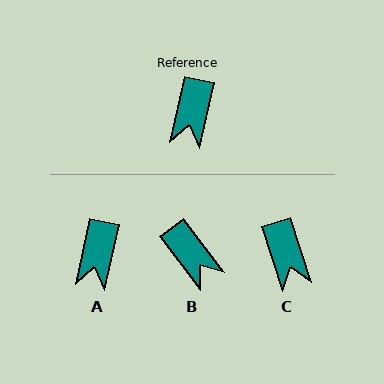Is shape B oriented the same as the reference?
No, it is off by about 50 degrees.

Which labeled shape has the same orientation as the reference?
A.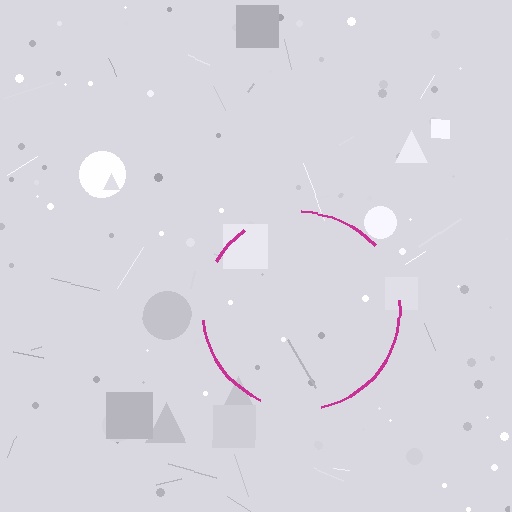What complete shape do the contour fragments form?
The contour fragments form a circle.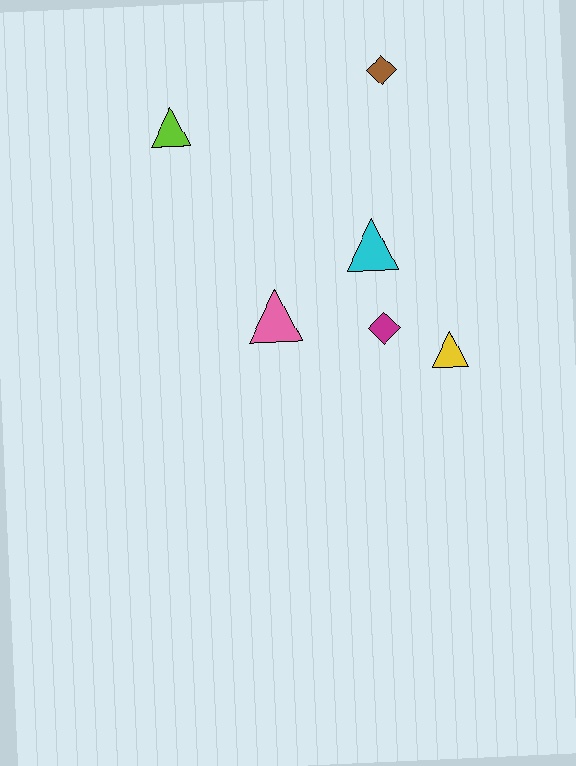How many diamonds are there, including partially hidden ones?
There are 2 diamonds.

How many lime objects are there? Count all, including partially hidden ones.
There is 1 lime object.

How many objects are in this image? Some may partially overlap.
There are 6 objects.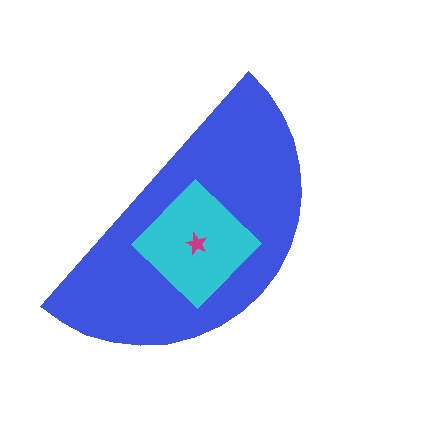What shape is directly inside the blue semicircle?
The cyan diamond.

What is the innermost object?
The magenta star.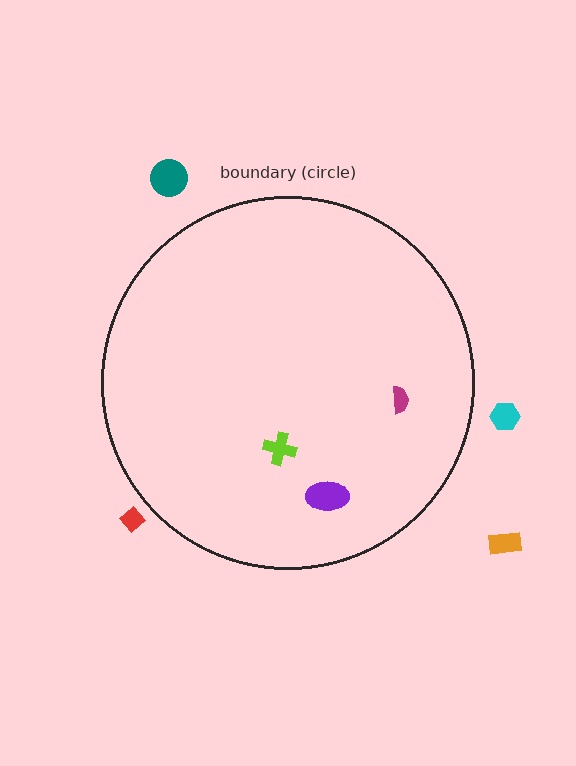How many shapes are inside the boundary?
3 inside, 4 outside.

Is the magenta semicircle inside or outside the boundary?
Inside.